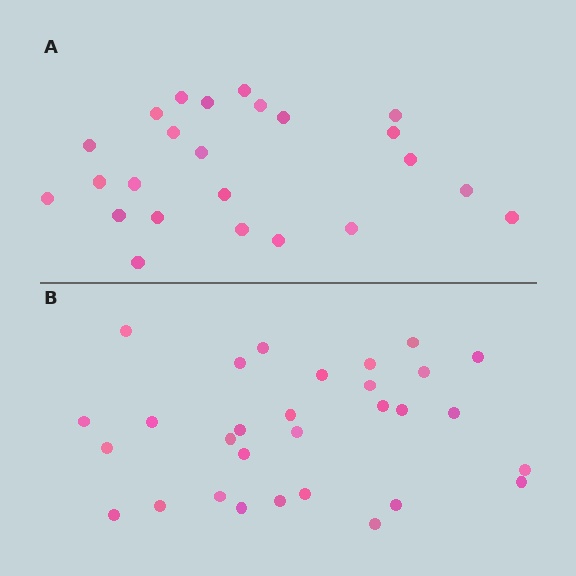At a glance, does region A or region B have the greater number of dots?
Region B (the bottom region) has more dots.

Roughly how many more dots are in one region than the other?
Region B has about 6 more dots than region A.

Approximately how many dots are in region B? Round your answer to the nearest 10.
About 30 dots.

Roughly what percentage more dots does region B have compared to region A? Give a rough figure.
About 25% more.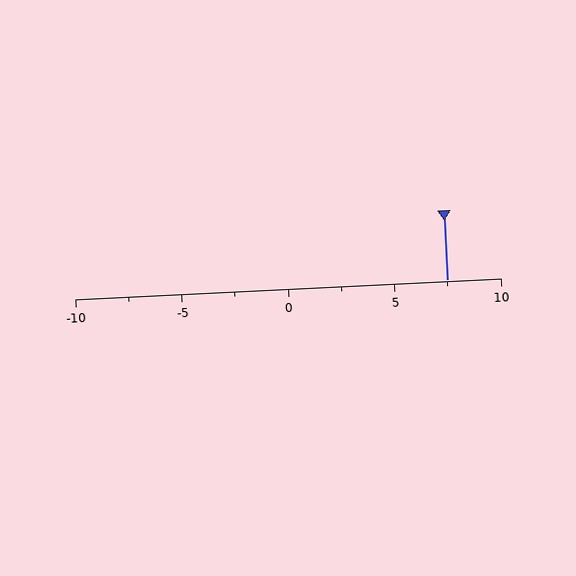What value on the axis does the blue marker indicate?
The marker indicates approximately 7.5.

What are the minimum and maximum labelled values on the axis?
The axis runs from -10 to 10.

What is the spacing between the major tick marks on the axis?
The major ticks are spaced 5 apart.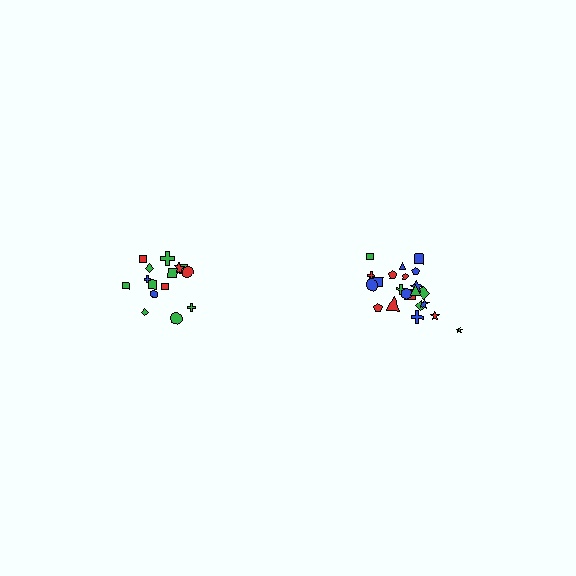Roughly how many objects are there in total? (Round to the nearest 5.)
Roughly 35 objects in total.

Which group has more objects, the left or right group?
The right group.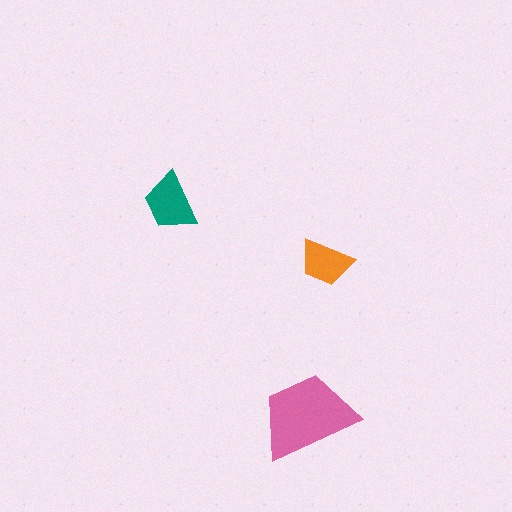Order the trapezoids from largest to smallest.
the pink one, the teal one, the orange one.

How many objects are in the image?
There are 3 objects in the image.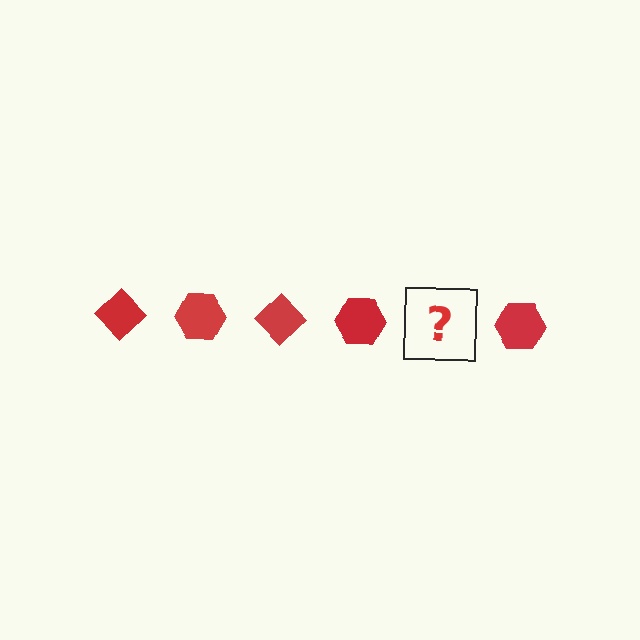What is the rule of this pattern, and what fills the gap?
The rule is that the pattern cycles through diamond, hexagon shapes in red. The gap should be filled with a red diamond.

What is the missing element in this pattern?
The missing element is a red diamond.